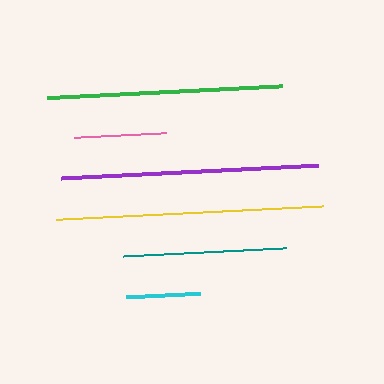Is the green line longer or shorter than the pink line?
The green line is longer than the pink line.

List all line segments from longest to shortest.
From longest to shortest: yellow, purple, green, teal, pink, cyan.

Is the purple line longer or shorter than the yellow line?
The yellow line is longer than the purple line.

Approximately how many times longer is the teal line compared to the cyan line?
The teal line is approximately 2.2 times the length of the cyan line.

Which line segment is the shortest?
The cyan line is the shortest at approximately 74 pixels.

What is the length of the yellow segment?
The yellow segment is approximately 267 pixels long.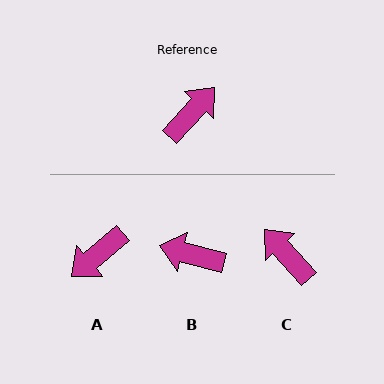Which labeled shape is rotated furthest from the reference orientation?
A, about 173 degrees away.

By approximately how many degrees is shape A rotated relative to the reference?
Approximately 173 degrees counter-clockwise.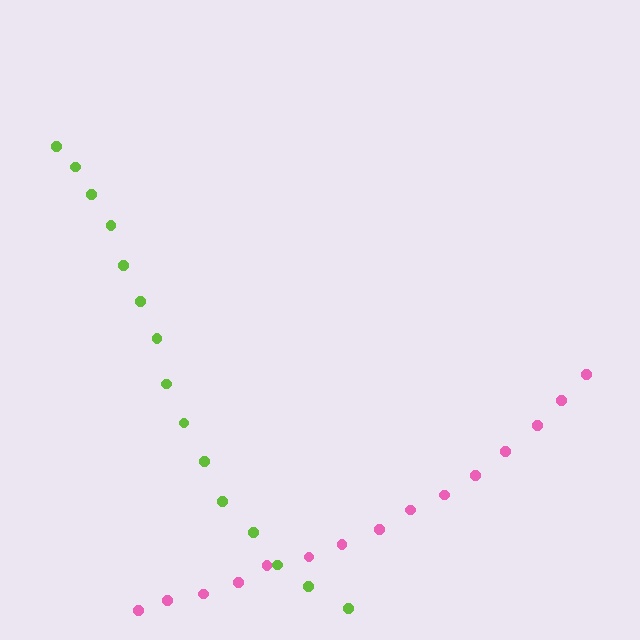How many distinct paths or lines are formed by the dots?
There are 2 distinct paths.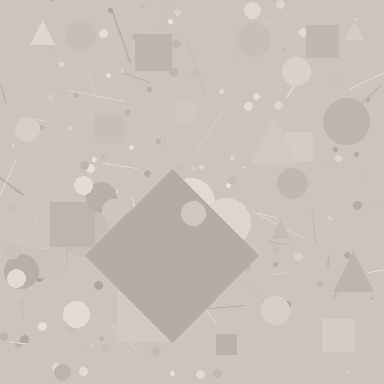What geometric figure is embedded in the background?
A diamond is embedded in the background.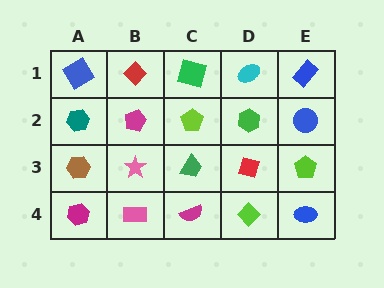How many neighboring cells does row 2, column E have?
3.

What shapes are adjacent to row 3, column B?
A magenta pentagon (row 2, column B), a pink rectangle (row 4, column B), a brown hexagon (row 3, column A), a green trapezoid (row 3, column C).